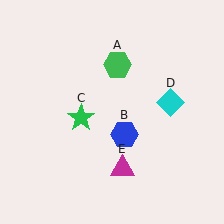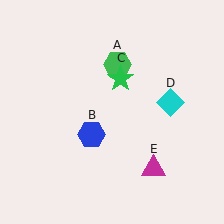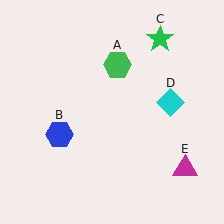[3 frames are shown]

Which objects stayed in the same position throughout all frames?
Green hexagon (object A) and cyan diamond (object D) remained stationary.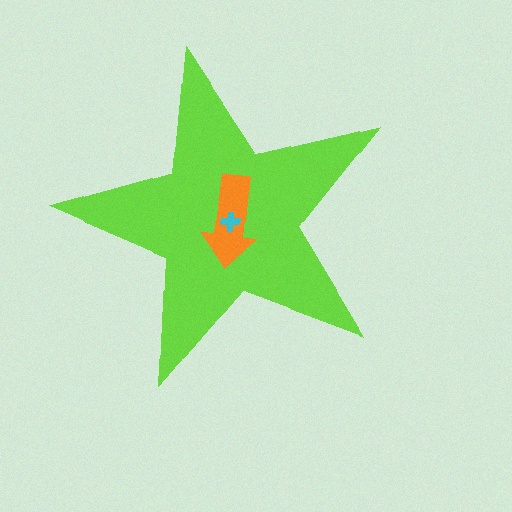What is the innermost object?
The cyan cross.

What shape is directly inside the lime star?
The orange arrow.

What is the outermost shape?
The lime star.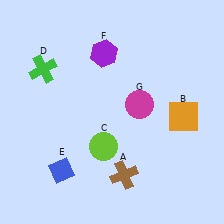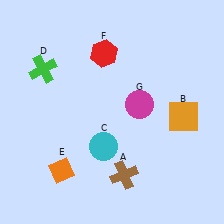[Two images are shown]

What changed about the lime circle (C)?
In Image 1, C is lime. In Image 2, it changed to cyan.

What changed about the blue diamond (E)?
In Image 1, E is blue. In Image 2, it changed to orange.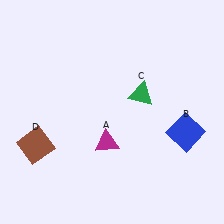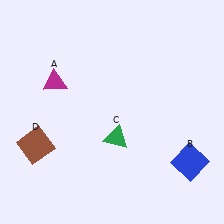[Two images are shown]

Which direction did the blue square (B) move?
The blue square (B) moved down.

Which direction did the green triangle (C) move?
The green triangle (C) moved down.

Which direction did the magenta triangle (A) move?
The magenta triangle (A) moved up.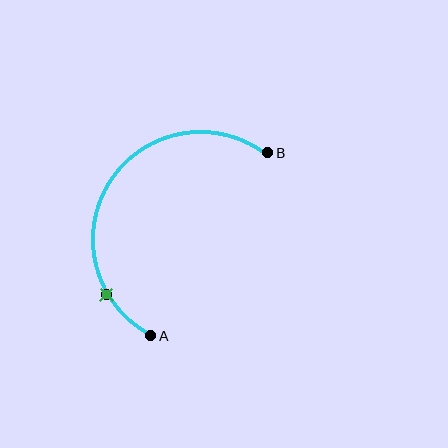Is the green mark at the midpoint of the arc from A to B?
No. The green mark lies on the arc but is closer to endpoint A. The arc midpoint would be at the point on the curve equidistant along the arc from both A and B.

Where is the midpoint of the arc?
The arc midpoint is the point on the curve farthest from the straight line joining A and B. It sits to the left of that line.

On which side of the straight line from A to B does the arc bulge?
The arc bulges to the left of the straight line connecting A and B.